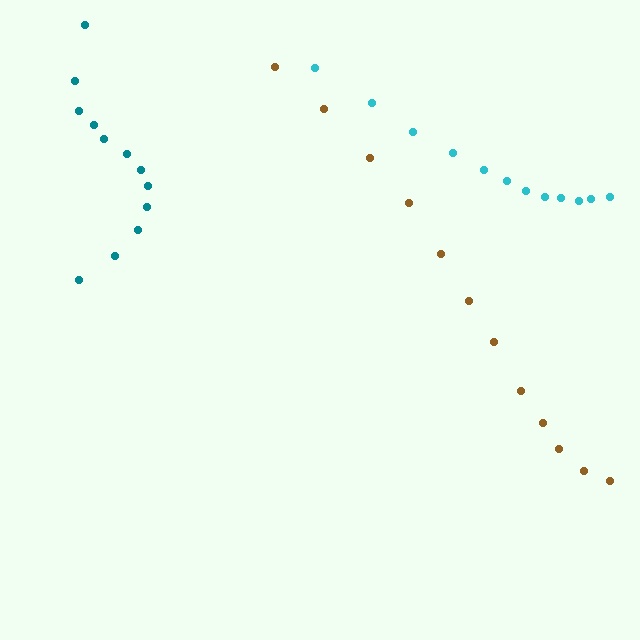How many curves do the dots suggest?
There are 3 distinct paths.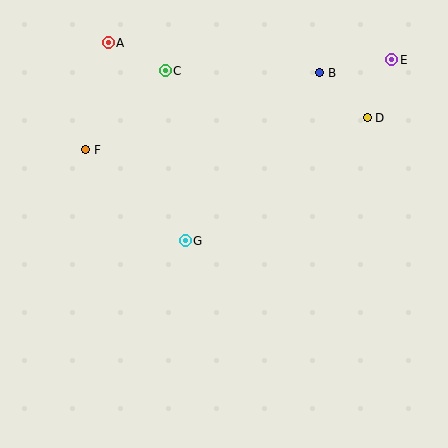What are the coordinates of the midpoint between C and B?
The midpoint between C and B is at (243, 72).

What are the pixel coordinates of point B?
Point B is at (320, 73).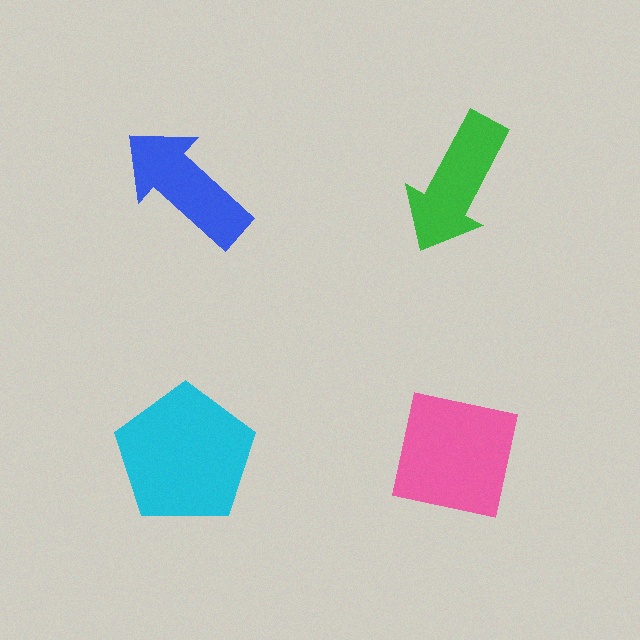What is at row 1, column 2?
A green arrow.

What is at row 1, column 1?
A blue arrow.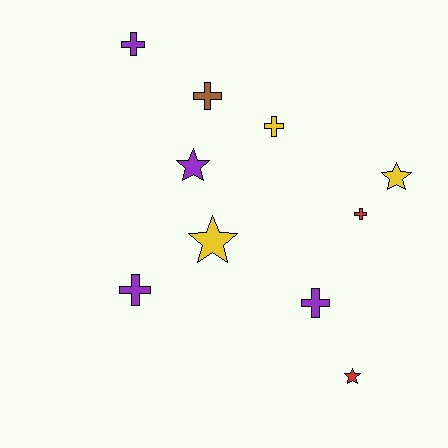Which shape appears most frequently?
Cross, with 6 objects.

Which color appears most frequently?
Purple, with 4 objects.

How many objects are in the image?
There are 10 objects.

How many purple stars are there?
There is 1 purple star.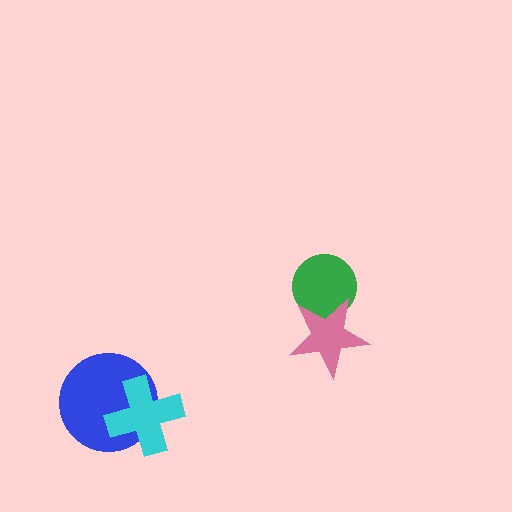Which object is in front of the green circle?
The pink star is in front of the green circle.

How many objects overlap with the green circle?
1 object overlaps with the green circle.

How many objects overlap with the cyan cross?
1 object overlaps with the cyan cross.